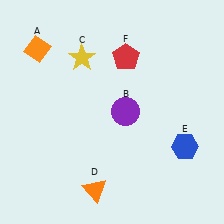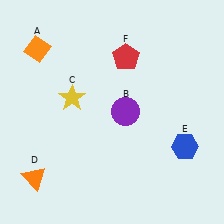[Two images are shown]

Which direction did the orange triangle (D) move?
The orange triangle (D) moved left.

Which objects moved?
The objects that moved are: the yellow star (C), the orange triangle (D).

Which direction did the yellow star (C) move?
The yellow star (C) moved down.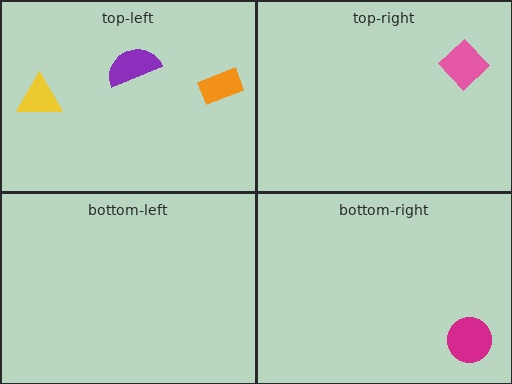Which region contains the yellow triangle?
The top-left region.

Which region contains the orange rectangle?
The top-left region.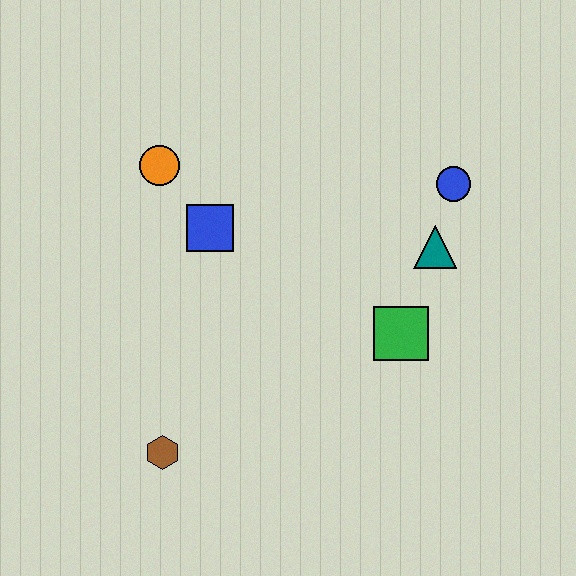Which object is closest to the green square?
The teal triangle is closest to the green square.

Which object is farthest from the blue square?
The blue circle is farthest from the blue square.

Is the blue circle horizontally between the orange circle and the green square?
No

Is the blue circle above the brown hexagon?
Yes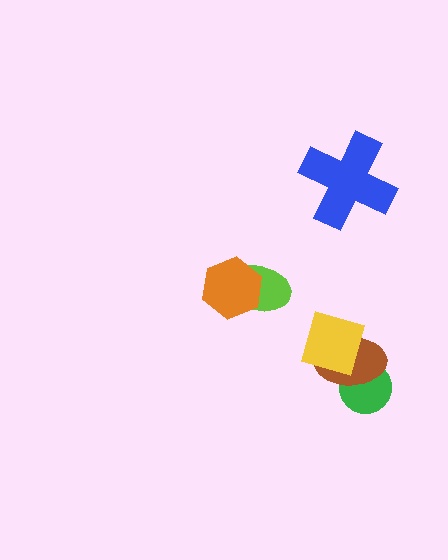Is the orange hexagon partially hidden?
No, no other shape covers it.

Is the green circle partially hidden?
Yes, it is partially covered by another shape.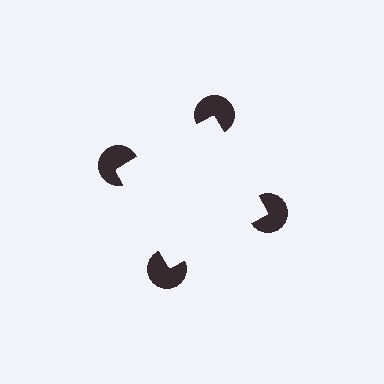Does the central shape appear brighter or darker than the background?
It typically appears slightly brighter than the background, even though no actual brightness change is drawn.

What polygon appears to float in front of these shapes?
An illusory square — its edges are inferred from the aligned wedge cuts in the pac-man discs, not physically drawn.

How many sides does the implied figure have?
4 sides.